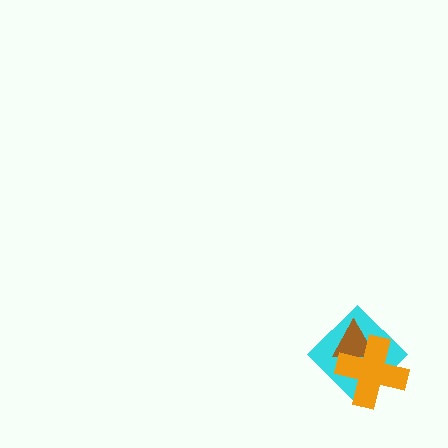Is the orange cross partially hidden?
No, no other shape covers it.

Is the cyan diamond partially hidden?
Yes, it is partially covered by another shape.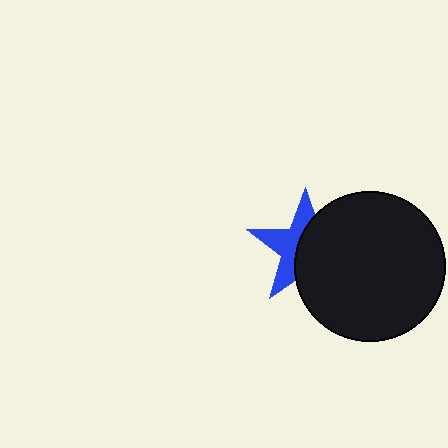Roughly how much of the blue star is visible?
About half of it is visible (roughly 45%).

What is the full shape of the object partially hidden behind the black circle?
The partially hidden object is a blue star.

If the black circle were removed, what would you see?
You would see the complete blue star.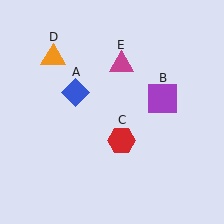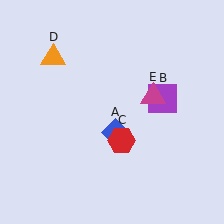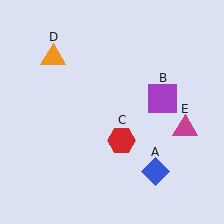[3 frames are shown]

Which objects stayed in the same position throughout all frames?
Purple square (object B) and red hexagon (object C) and orange triangle (object D) remained stationary.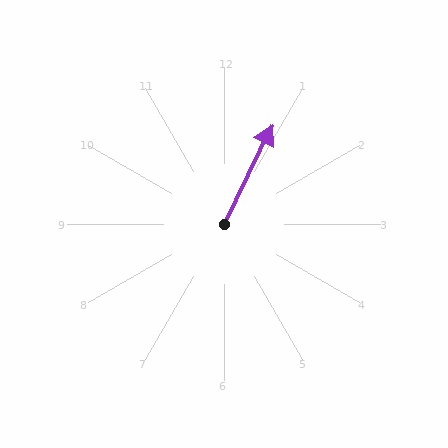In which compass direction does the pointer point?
Northeast.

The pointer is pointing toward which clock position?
Roughly 1 o'clock.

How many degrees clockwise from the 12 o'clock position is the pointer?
Approximately 26 degrees.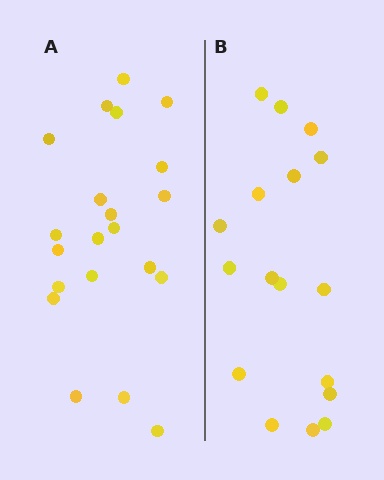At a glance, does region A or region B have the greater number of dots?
Region A (the left region) has more dots.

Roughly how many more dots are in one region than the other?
Region A has about 4 more dots than region B.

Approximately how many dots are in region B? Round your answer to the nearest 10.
About 20 dots. (The exact count is 17, which rounds to 20.)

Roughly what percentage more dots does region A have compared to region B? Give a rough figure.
About 25% more.